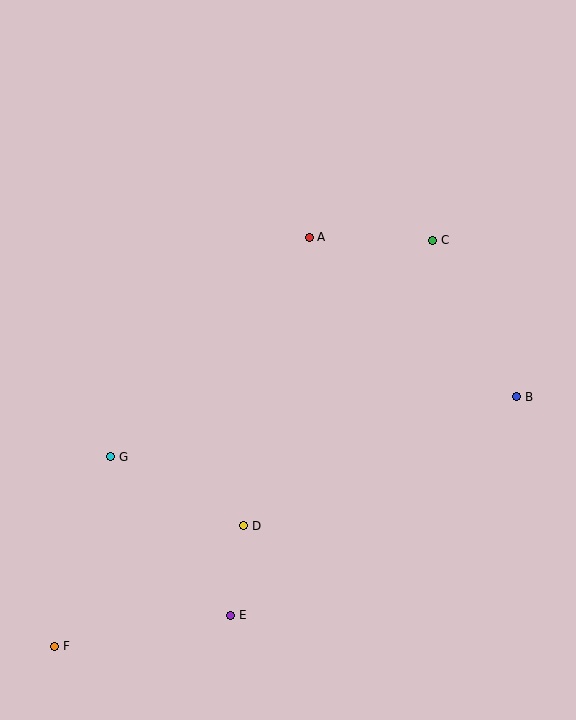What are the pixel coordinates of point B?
Point B is at (517, 397).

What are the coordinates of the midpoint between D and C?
The midpoint between D and C is at (338, 383).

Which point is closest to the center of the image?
Point A at (309, 237) is closest to the center.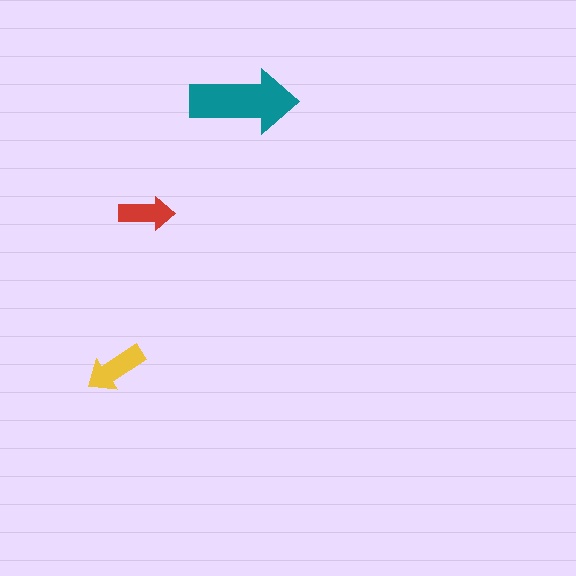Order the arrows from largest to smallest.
the teal one, the yellow one, the red one.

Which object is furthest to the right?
The teal arrow is rightmost.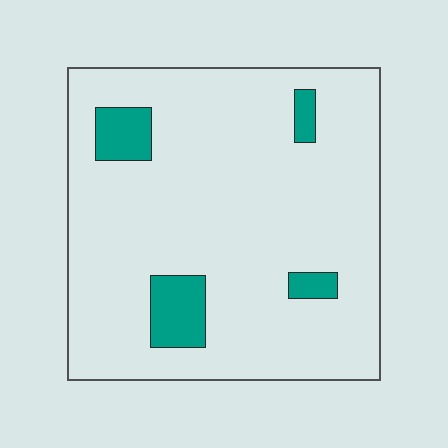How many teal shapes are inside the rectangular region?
4.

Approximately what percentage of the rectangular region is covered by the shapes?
Approximately 10%.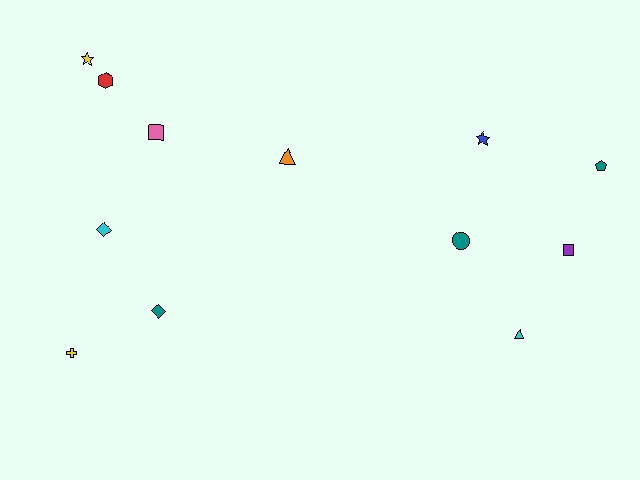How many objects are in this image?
There are 12 objects.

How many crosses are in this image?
There is 1 cross.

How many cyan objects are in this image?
There are 2 cyan objects.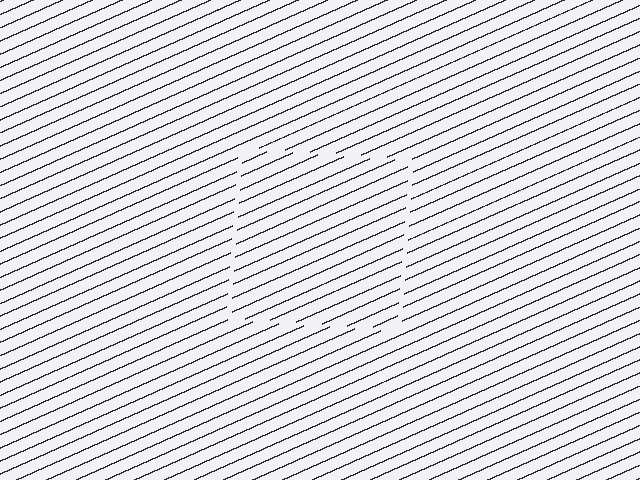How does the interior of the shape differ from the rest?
The interior of the shape contains the same grating, shifted by half a period — the contour is defined by the phase discontinuity where line-ends from the inner and outer gratings abut.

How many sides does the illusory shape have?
4 sides — the line-ends trace a square.